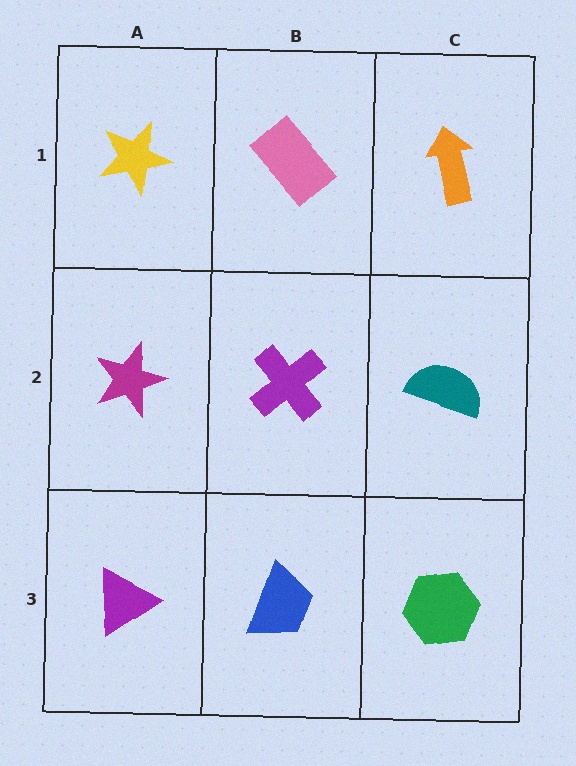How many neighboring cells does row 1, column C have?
2.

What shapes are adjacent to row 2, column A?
A yellow star (row 1, column A), a purple triangle (row 3, column A), a purple cross (row 2, column B).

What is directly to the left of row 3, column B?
A purple triangle.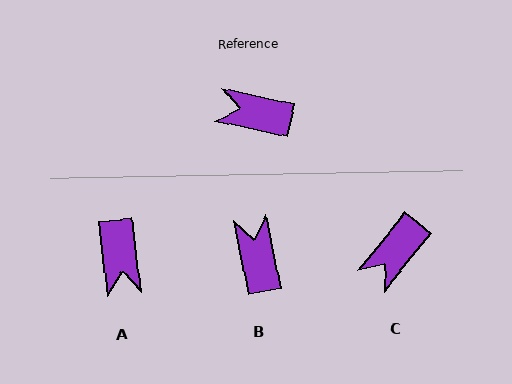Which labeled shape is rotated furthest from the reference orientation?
A, about 110 degrees away.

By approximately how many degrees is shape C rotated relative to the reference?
Approximately 64 degrees counter-clockwise.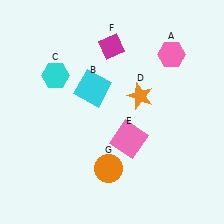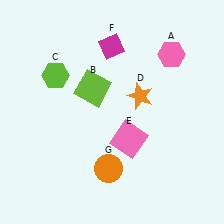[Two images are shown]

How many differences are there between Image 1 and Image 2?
There are 2 differences between the two images.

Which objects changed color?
B changed from cyan to lime. C changed from cyan to lime.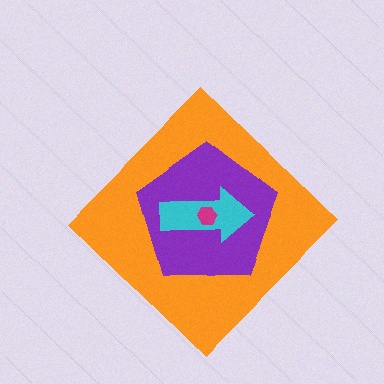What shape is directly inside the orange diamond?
The purple pentagon.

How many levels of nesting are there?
4.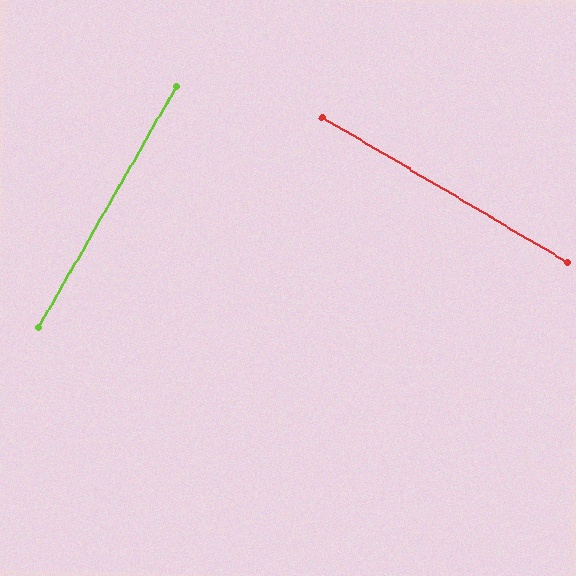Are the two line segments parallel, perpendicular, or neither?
Perpendicular — they meet at approximately 89°.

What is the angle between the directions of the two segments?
Approximately 89 degrees.